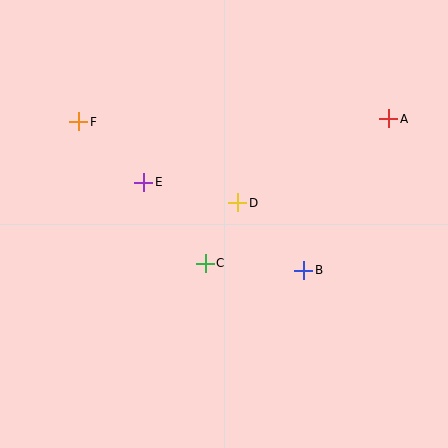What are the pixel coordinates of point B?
Point B is at (304, 270).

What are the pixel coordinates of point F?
Point F is at (79, 122).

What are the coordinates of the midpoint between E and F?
The midpoint between E and F is at (111, 152).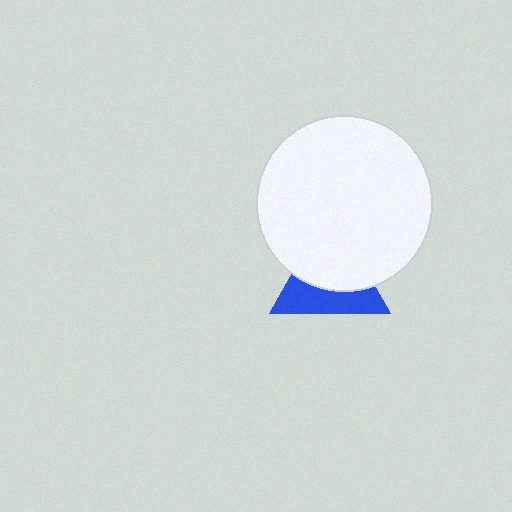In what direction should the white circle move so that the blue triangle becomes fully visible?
The white circle should move up. That is the shortest direction to clear the overlap and leave the blue triangle fully visible.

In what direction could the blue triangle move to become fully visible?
The blue triangle could move down. That would shift it out from behind the white circle entirely.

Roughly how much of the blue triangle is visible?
A small part of it is visible (roughly 43%).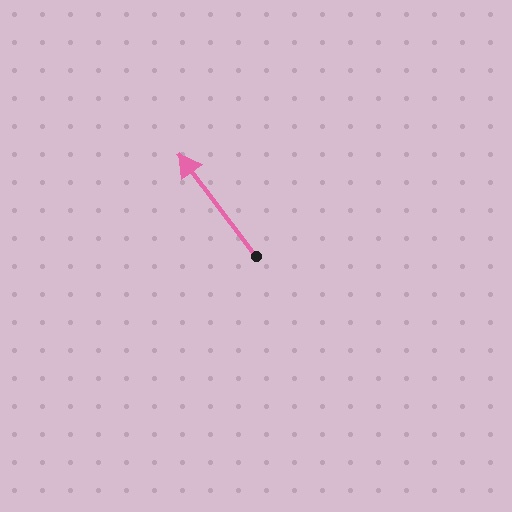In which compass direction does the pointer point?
Northwest.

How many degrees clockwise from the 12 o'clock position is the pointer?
Approximately 323 degrees.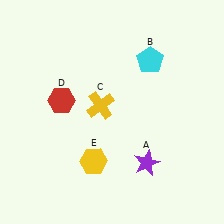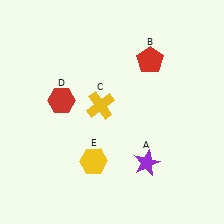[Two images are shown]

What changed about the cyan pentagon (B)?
In Image 1, B is cyan. In Image 2, it changed to red.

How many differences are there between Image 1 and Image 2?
There is 1 difference between the two images.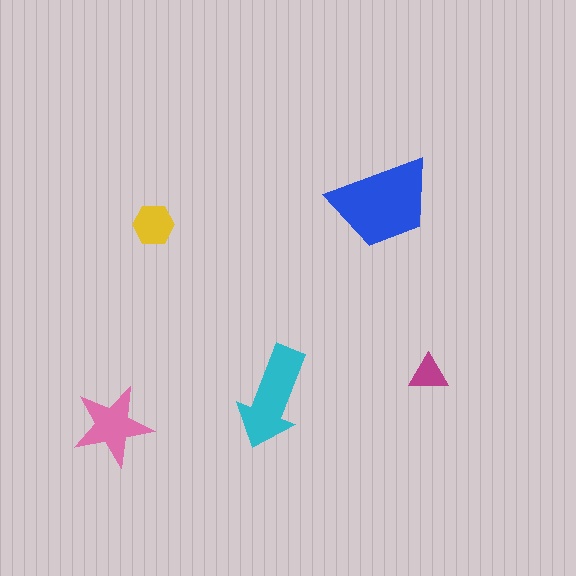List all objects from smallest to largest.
The magenta triangle, the yellow hexagon, the pink star, the cyan arrow, the blue trapezoid.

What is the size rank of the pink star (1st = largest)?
3rd.